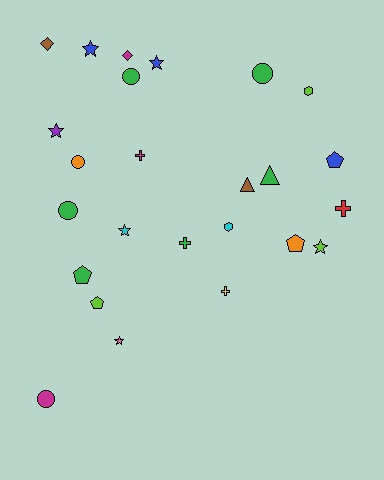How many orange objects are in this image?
There are 2 orange objects.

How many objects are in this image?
There are 25 objects.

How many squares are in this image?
There are no squares.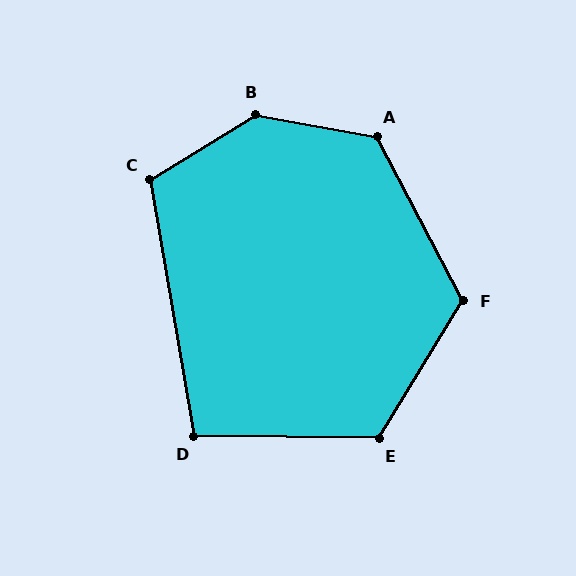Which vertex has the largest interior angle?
B, at approximately 139 degrees.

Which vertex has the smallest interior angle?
D, at approximately 100 degrees.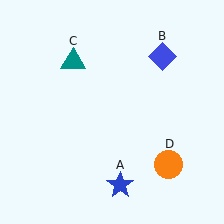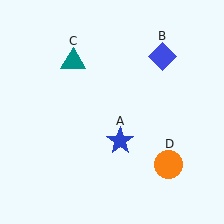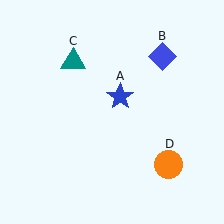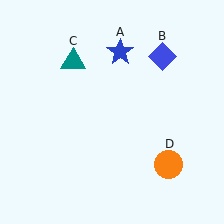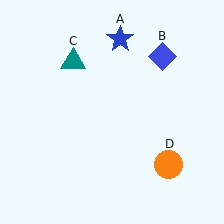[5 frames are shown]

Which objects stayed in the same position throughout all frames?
Blue diamond (object B) and teal triangle (object C) and orange circle (object D) remained stationary.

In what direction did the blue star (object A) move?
The blue star (object A) moved up.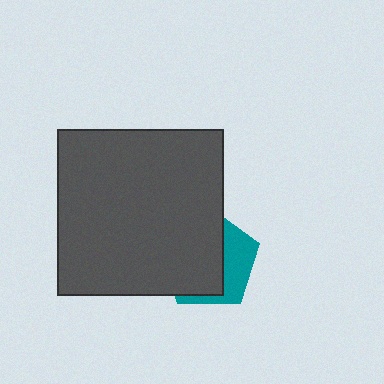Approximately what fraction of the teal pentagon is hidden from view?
Roughly 64% of the teal pentagon is hidden behind the dark gray square.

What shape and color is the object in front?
The object in front is a dark gray square.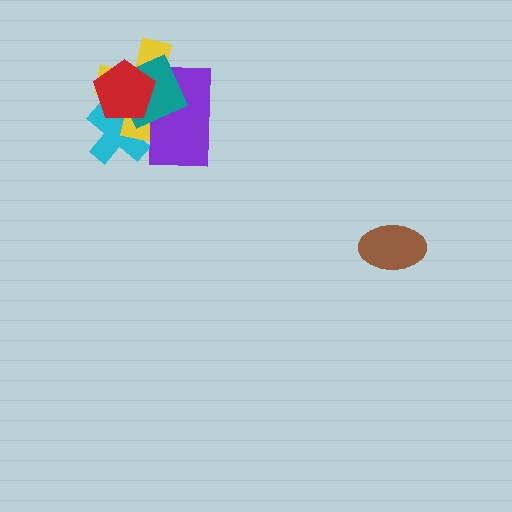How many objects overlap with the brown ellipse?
0 objects overlap with the brown ellipse.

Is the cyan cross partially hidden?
Yes, it is partially covered by another shape.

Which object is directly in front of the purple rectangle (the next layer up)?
The teal diamond is directly in front of the purple rectangle.